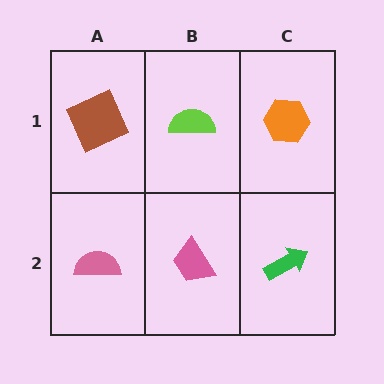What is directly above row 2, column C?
An orange hexagon.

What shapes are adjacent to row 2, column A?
A brown square (row 1, column A), a pink trapezoid (row 2, column B).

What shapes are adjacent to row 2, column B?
A lime semicircle (row 1, column B), a pink semicircle (row 2, column A), a green arrow (row 2, column C).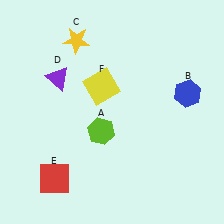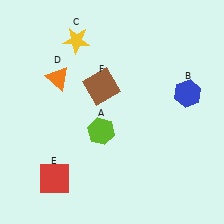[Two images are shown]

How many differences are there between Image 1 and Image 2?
There are 2 differences between the two images.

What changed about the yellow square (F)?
In Image 1, F is yellow. In Image 2, it changed to brown.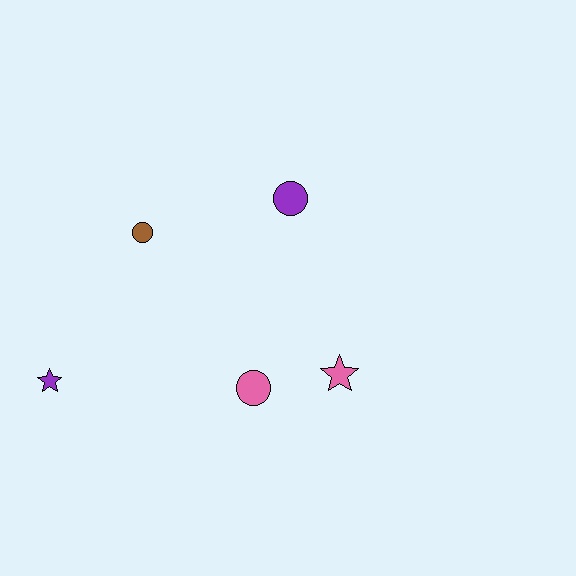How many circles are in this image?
There are 3 circles.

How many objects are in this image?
There are 5 objects.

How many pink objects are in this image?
There are 2 pink objects.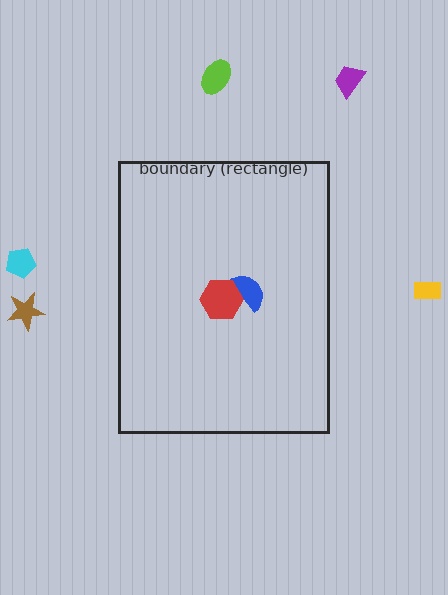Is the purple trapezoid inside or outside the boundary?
Outside.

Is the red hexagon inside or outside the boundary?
Inside.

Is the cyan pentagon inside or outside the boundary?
Outside.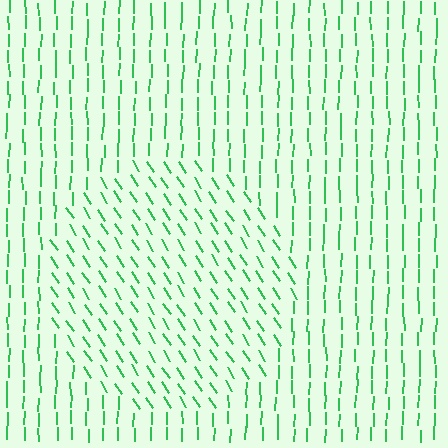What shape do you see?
I see a circle.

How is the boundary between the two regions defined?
The boundary is defined purely by a change in line orientation (approximately 34 degrees difference). All lines are the same color and thickness.